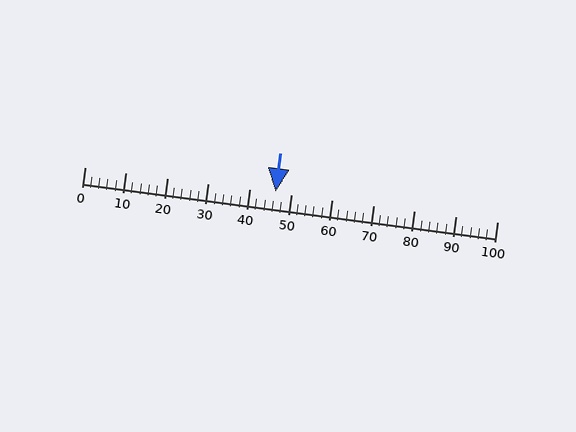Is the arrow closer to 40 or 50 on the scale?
The arrow is closer to 50.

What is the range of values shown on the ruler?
The ruler shows values from 0 to 100.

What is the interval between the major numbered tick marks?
The major tick marks are spaced 10 units apart.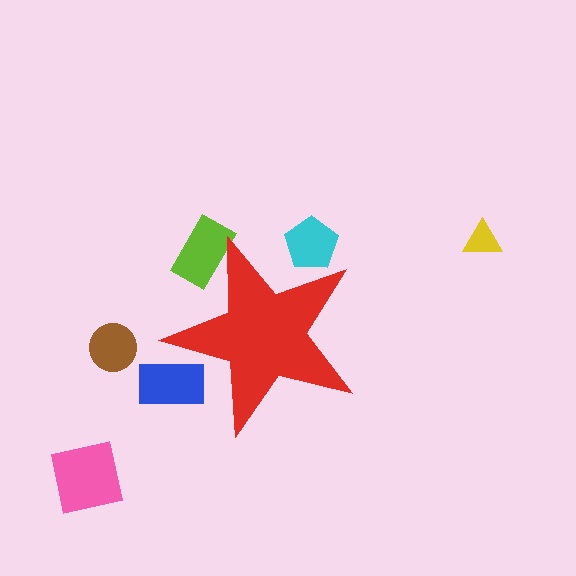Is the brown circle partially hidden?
No, the brown circle is fully visible.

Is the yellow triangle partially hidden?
No, the yellow triangle is fully visible.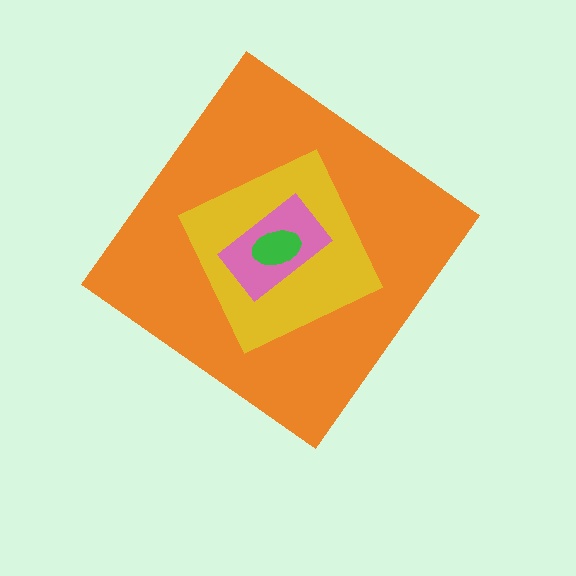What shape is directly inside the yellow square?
The pink rectangle.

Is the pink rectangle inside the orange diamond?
Yes.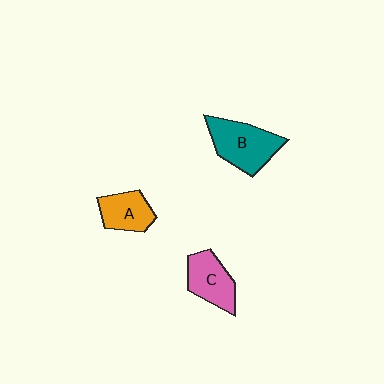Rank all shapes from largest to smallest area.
From largest to smallest: B (teal), C (pink), A (orange).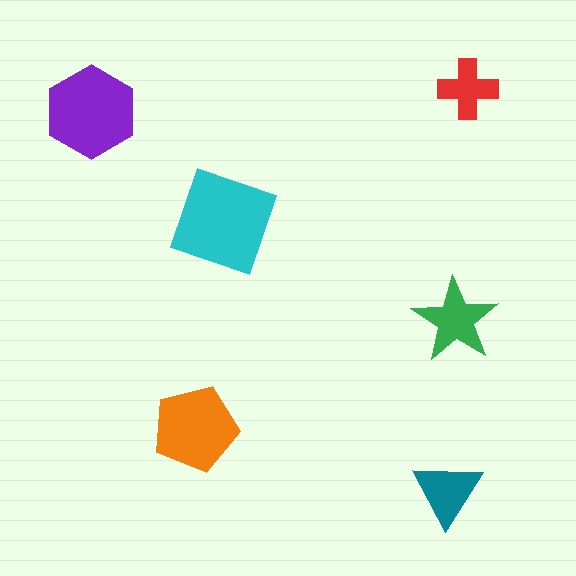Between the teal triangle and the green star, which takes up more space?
The green star.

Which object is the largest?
The cyan square.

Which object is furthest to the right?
The red cross is rightmost.